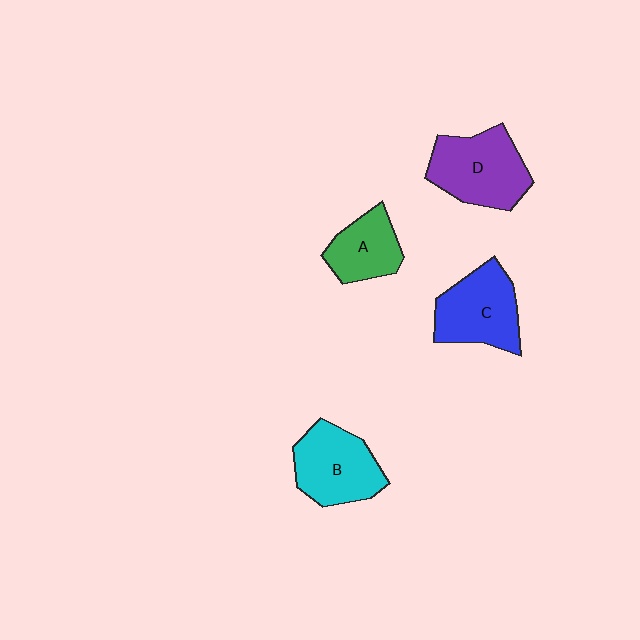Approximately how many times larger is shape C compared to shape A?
Approximately 1.4 times.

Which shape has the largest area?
Shape D (purple).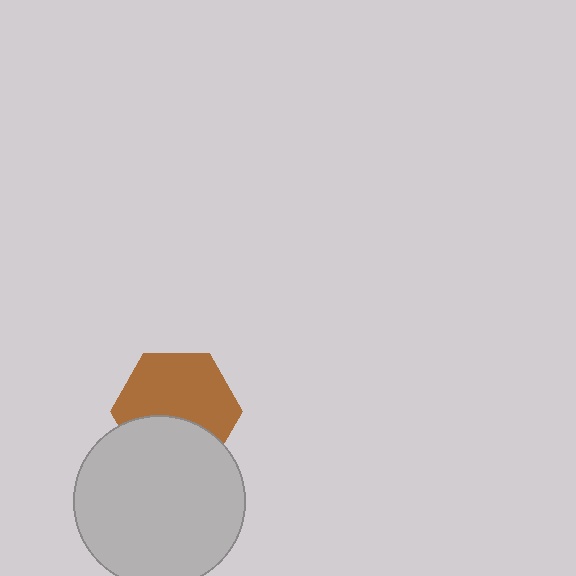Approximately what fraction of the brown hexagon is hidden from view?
Roughly 37% of the brown hexagon is hidden behind the light gray circle.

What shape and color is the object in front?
The object in front is a light gray circle.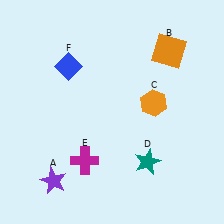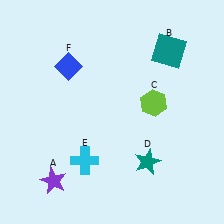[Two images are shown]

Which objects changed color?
B changed from orange to teal. C changed from orange to lime. E changed from magenta to cyan.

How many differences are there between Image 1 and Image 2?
There are 3 differences between the two images.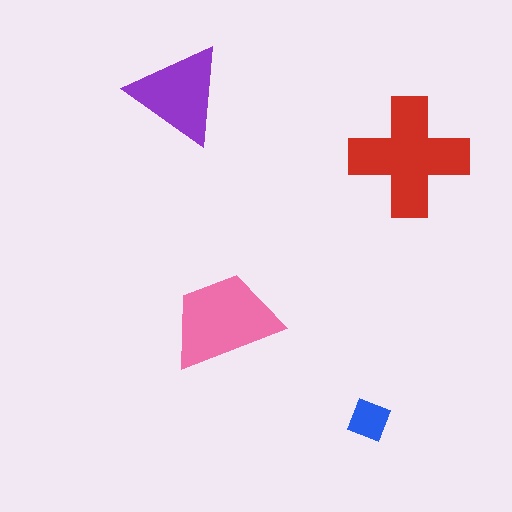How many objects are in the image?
There are 4 objects in the image.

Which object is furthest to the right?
The red cross is rightmost.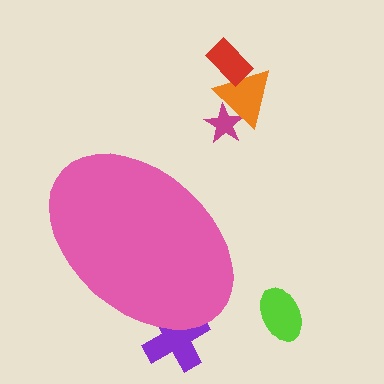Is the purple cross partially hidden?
Yes, the purple cross is partially hidden behind the pink ellipse.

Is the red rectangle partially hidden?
No, the red rectangle is fully visible.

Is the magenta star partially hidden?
No, the magenta star is fully visible.